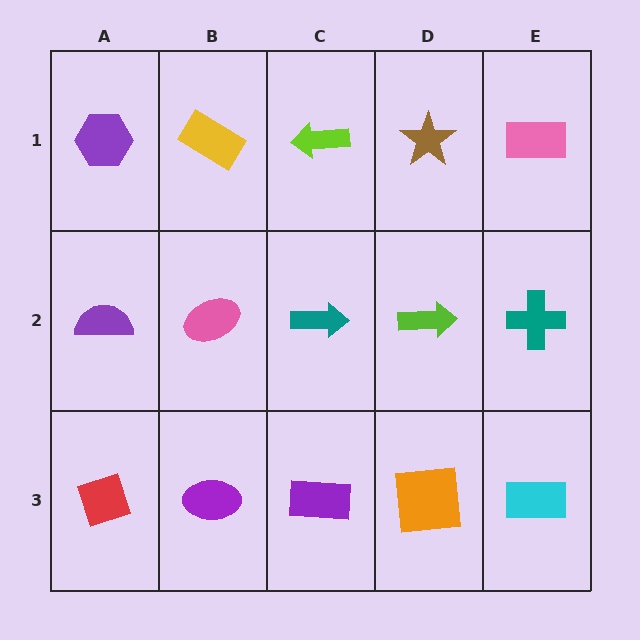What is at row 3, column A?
A red diamond.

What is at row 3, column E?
A cyan rectangle.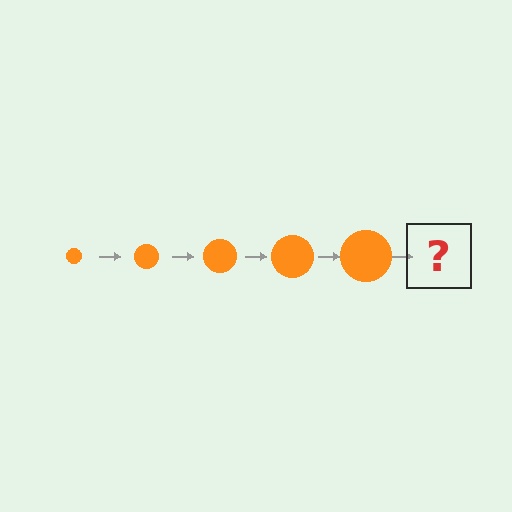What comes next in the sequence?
The next element should be an orange circle, larger than the previous one.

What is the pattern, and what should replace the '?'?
The pattern is that the circle gets progressively larger each step. The '?' should be an orange circle, larger than the previous one.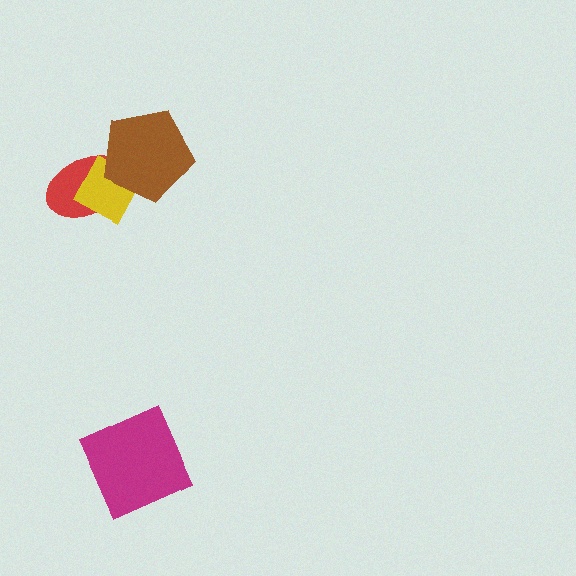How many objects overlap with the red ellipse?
2 objects overlap with the red ellipse.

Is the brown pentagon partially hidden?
No, no other shape covers it.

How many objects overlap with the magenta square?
0 objects overlap with the magenta square.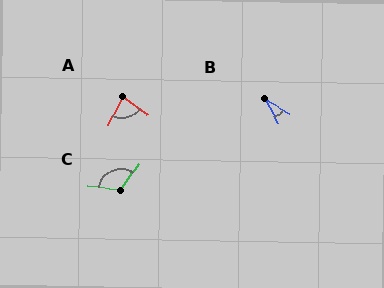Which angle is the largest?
C, at approximately 120 degrees.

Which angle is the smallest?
B, at approximately 30 degrees.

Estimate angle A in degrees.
Approximately 78 degrees.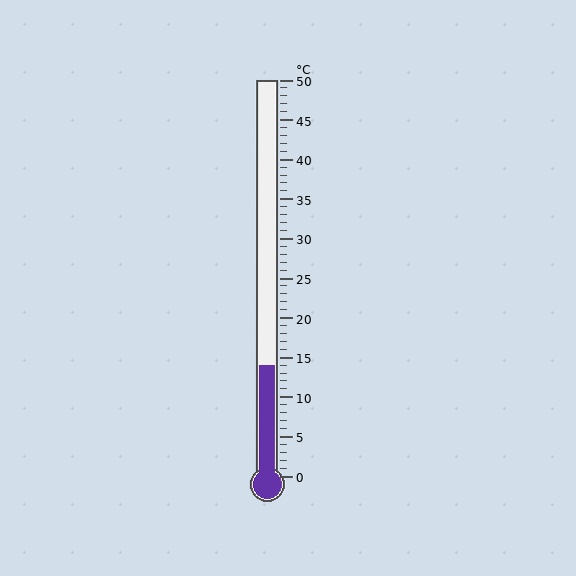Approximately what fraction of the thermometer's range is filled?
The thermometer is filled to approximately 30% of its range.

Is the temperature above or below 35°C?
The temperature is below 35°C.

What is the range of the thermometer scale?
The thermometer scale ranges from 0°C to 50°C.